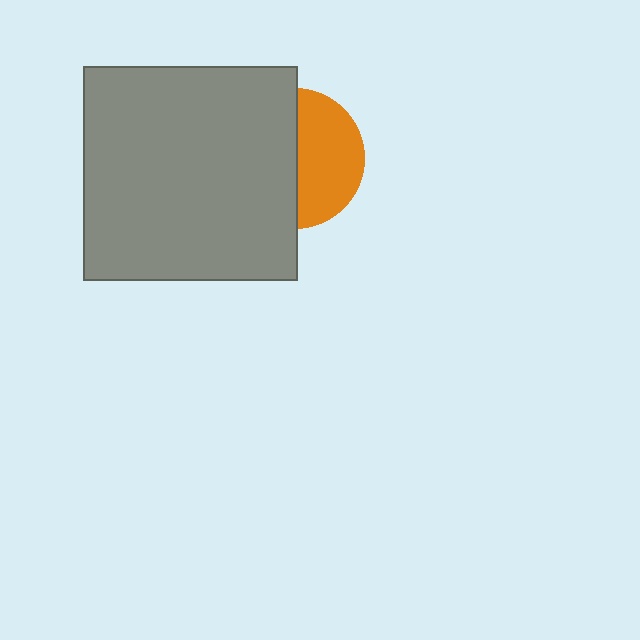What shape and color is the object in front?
The object in front is a gray square.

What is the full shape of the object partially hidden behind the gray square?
The partially hidden object is an orange circle.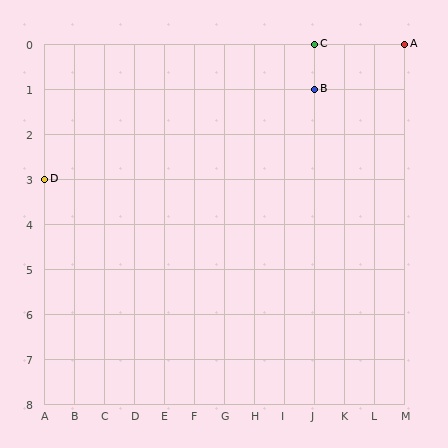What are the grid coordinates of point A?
Point A is at grid coordinates (M, 0).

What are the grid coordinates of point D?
Point D is at grid coordinates (A, 3).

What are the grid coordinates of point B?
Point B is at grid coordinates (J, 1).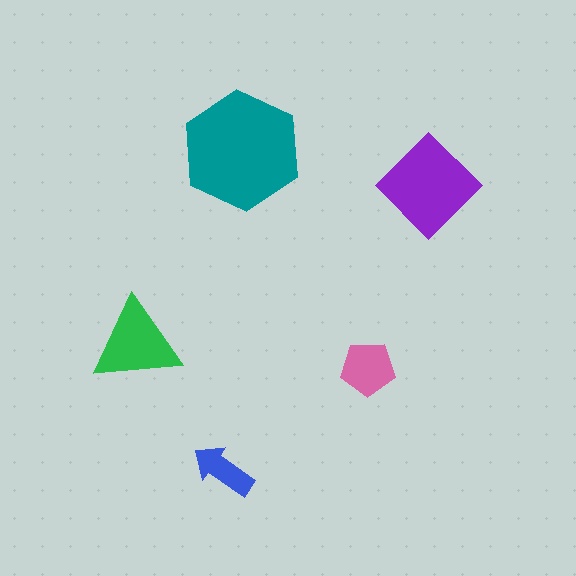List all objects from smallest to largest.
The blue arrow, the pink pentagon, the green triangle, the purple diamond, the teal hexagon.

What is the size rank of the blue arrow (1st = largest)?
5th.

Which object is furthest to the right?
The purple diamond is rightmost.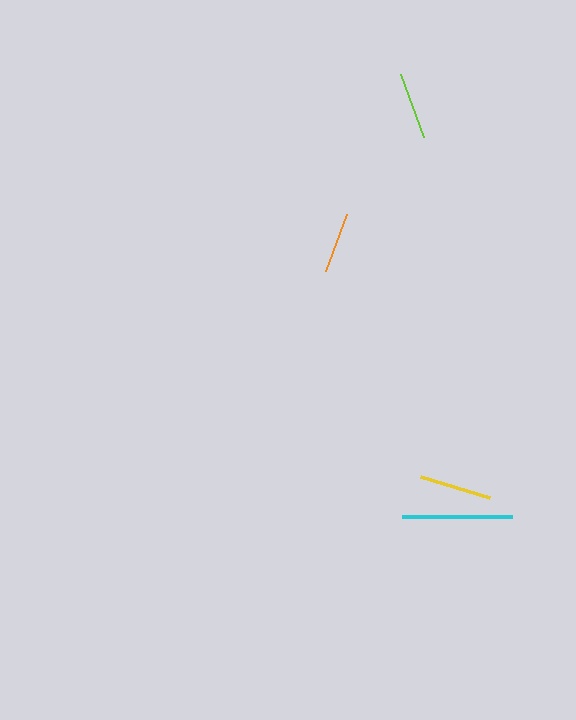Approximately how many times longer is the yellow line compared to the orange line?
The yellow line is approximately 1.2 times the length of the orange line.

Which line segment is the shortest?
The orange line is the shortest at approximately 60 pixels.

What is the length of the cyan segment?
The cyan segment is approximately 111 pixels long.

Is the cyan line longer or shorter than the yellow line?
The cyan line is longer than the yellow line.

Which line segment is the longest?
The cyan line is the longest at approximately 111 pixels.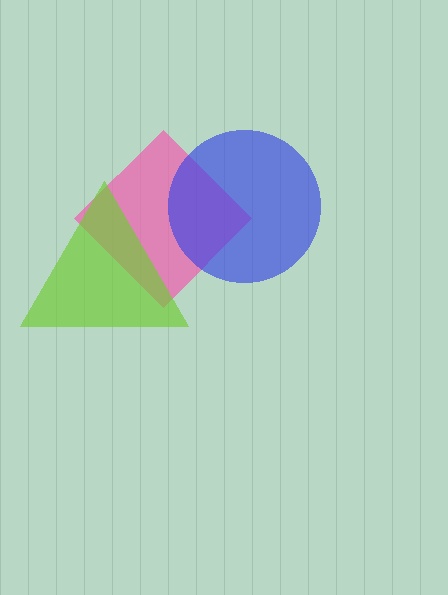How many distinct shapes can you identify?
There are 3 distinct shapes: a pink diamond, a blue circle, a lime triangle.